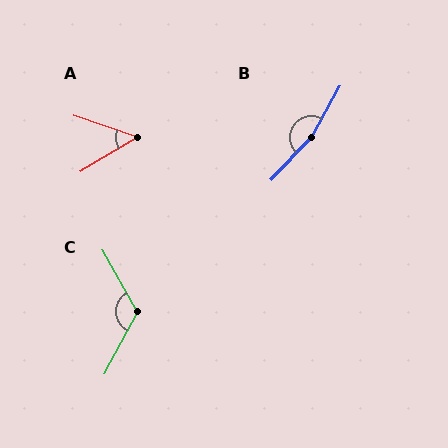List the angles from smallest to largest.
A (50°), C (122°), B (166°).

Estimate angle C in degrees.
Approximately 122 degrees.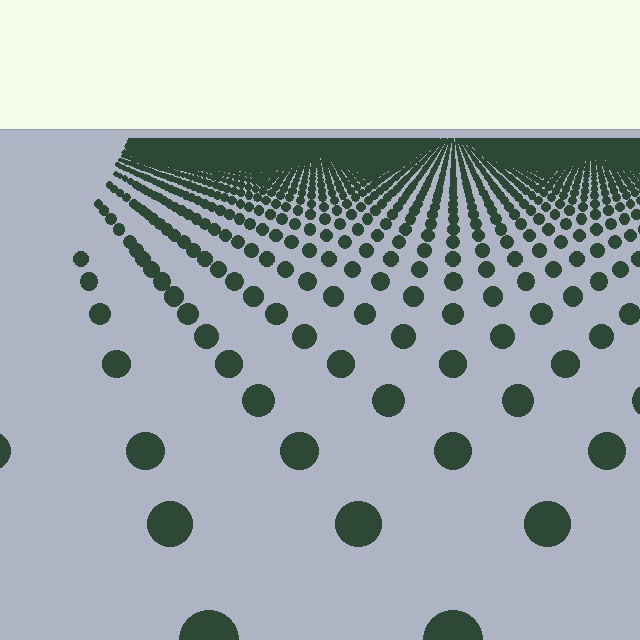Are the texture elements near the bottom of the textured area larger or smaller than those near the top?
Larger. Near the bottom, elements are closer to the viewer and appear at a bigger on-screen size.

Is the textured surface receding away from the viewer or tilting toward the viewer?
The surface is receding away from the viewer. Texture elements get smaller and denser toward the top.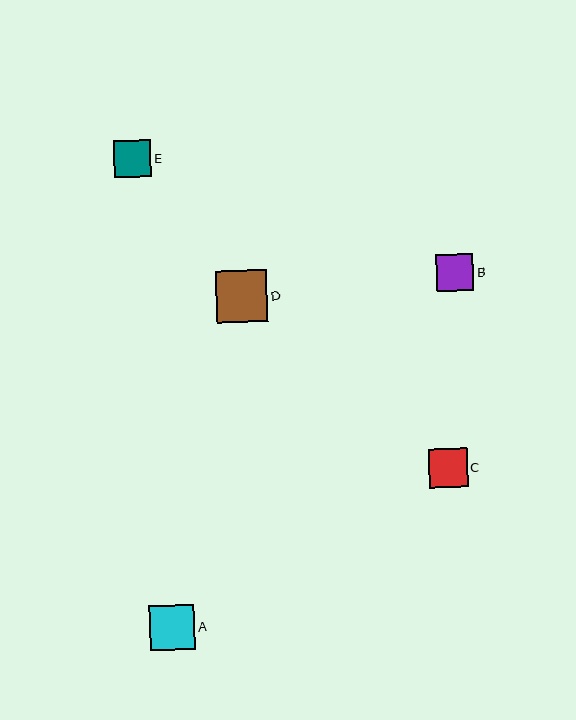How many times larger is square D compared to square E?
Square D is approximately 1.4 times the size of square E.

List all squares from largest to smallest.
From largest to smallest: D, A, C, B, E.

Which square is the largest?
Square D is the largest with a size of approximately 52 pixels.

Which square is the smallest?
Square E is the smallest with a size of approximately 37 pixels.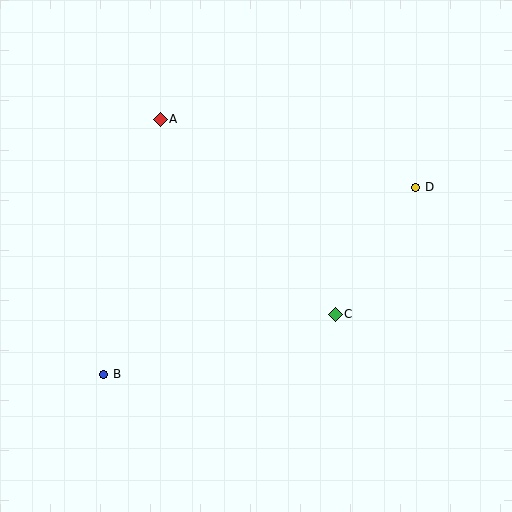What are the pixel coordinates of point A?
Point A is at (160, 119).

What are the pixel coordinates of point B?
Point B is at (104, 374).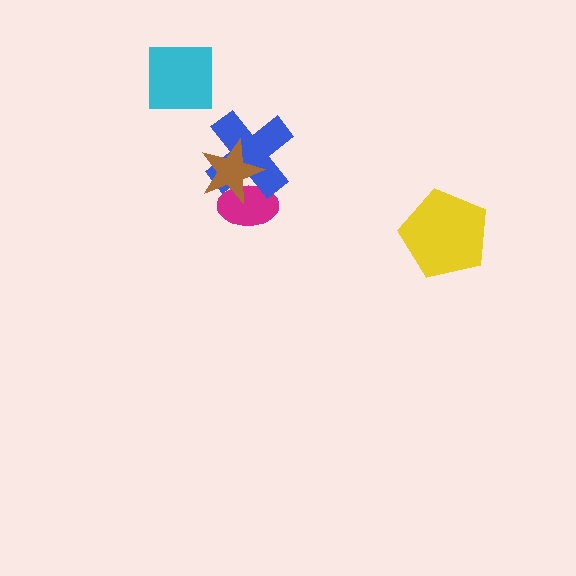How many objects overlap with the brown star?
2 objects overlap with the brown star.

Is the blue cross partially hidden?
Yes, it is partially covered by another shape.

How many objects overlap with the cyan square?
0 objects overlap with the cyan square.